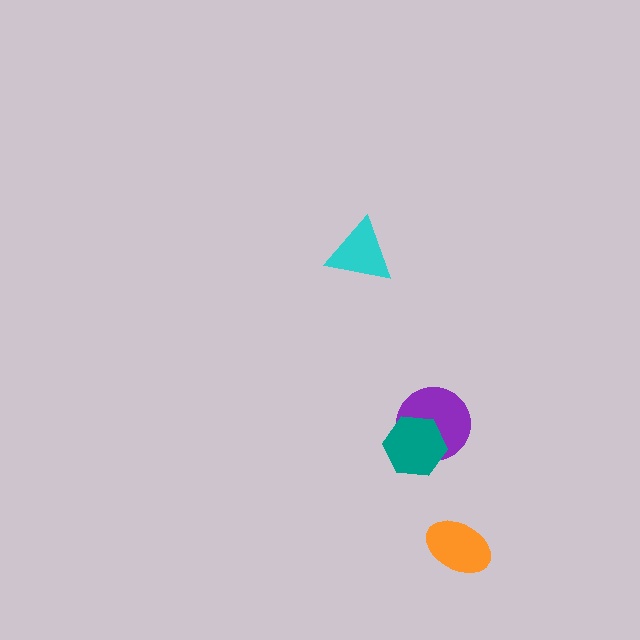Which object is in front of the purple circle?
The teal hexagon is in front of the purple circle.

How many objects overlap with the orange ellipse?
0 objects overlap with the orange ellipse.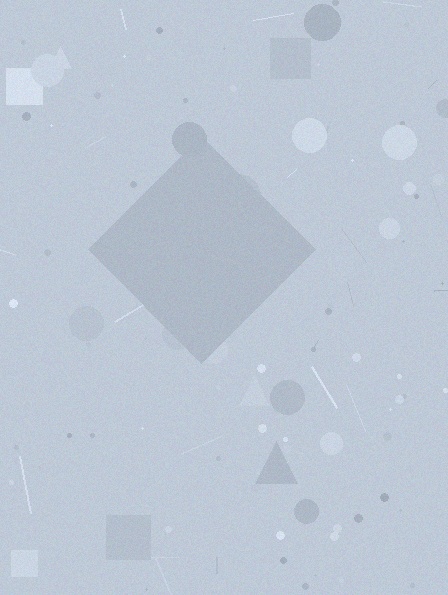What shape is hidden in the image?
A diamond is hidden in the image.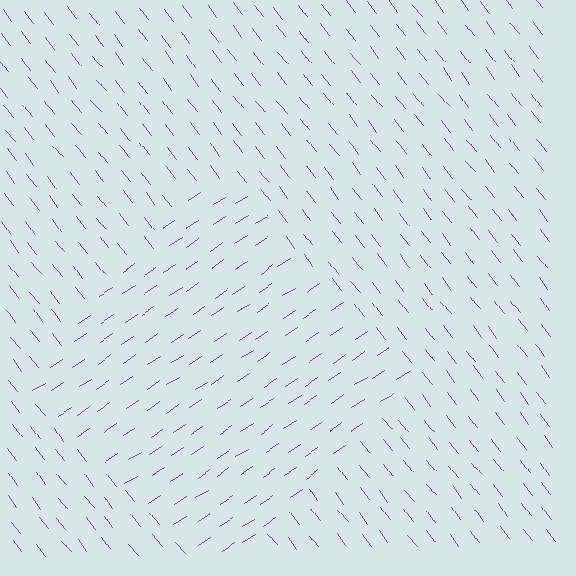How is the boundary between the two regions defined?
The boundary is defined purely by a change in line orientation (approximately 87 degrees difference). All lines are the same color and thickness.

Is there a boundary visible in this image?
Yes, there is a texture boundary formed by a change in line orientation.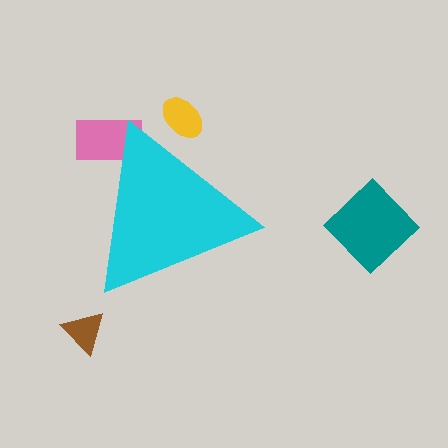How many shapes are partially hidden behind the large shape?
2 shapes are partially hidden.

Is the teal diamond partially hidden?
No, the teal diamond is fully visible.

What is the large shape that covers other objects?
A cyan triangle.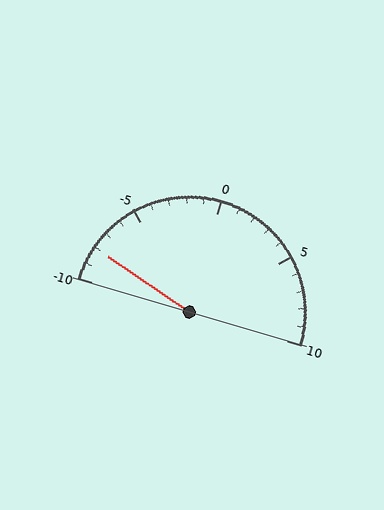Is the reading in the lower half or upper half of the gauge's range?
The reading is in the lower half of the range (-10 to 10).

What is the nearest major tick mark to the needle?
The nearest major tick mark is -10.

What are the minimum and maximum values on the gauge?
The gauge ranges from -10 to 10.